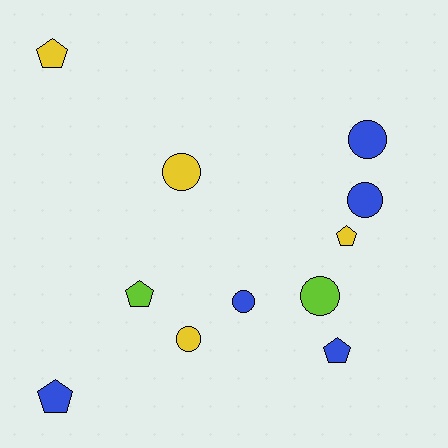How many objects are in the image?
There are 11 objects.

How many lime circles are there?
There is 1 lime circle.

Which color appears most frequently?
Blue, with 5 objects.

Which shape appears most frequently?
Circle, with 6 objects.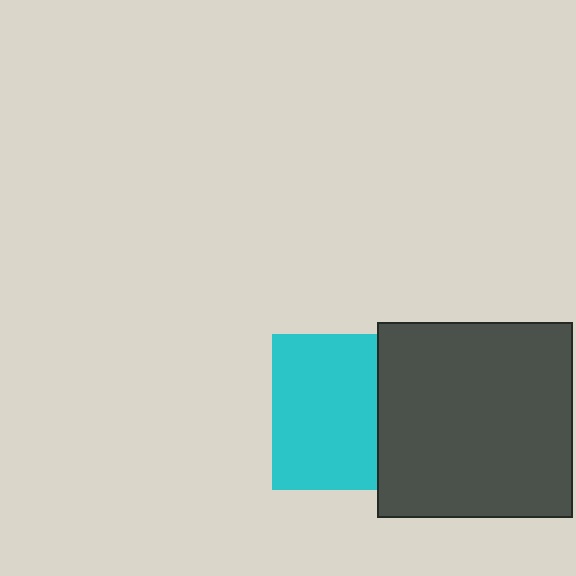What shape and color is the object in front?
The object in front is a dark gray square.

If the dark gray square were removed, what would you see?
You would see the complete cyan square.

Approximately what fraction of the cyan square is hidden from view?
Roughly 32% of the cyan square is hidden behind the dark gray square.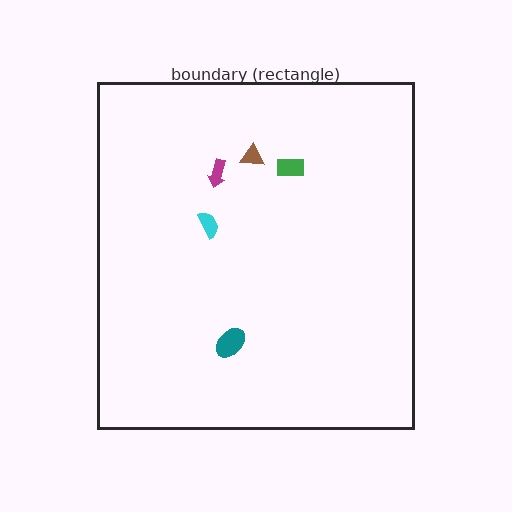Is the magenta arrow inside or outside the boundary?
Inside.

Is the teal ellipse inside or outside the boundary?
Inside.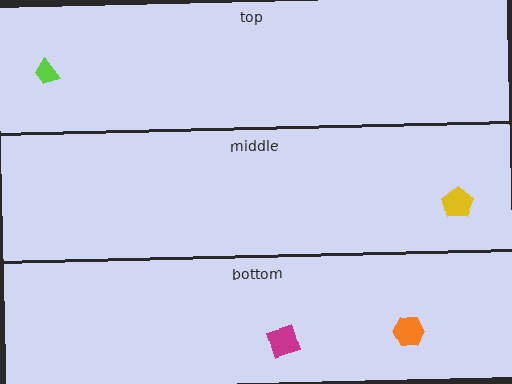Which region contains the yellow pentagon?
The middle region.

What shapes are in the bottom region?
The magenta diamond, the orange hexagon.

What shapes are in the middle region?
The yellow pentagon.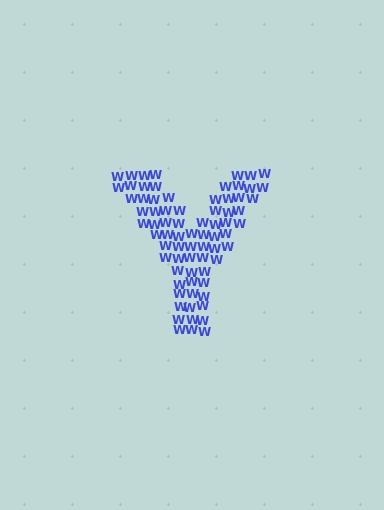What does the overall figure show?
The overall figure shows the letter Y.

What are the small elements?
The small elements are letter W's.